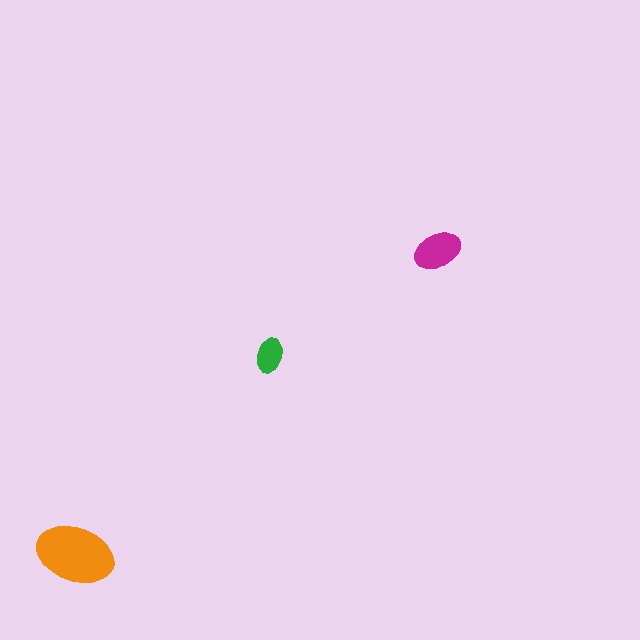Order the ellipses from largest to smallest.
the orange one, the magenta one, the green one.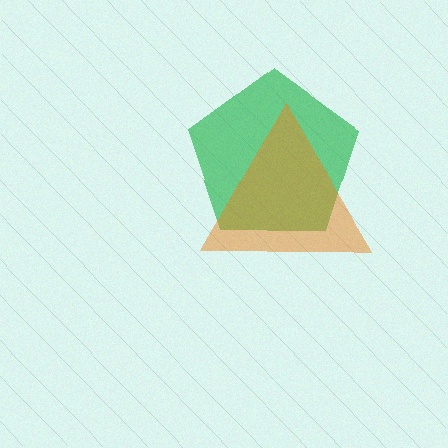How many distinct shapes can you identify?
There are 2 distinct shapes: a green pentagon, an orange triangle.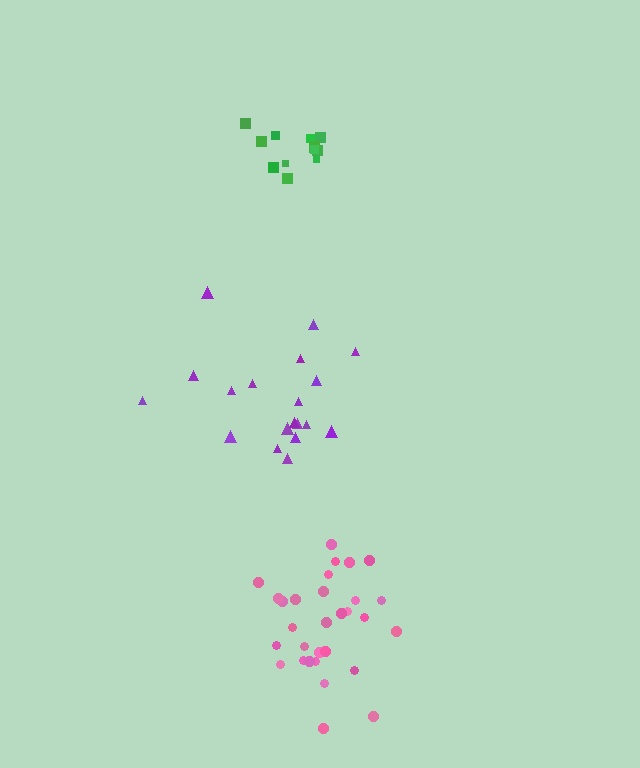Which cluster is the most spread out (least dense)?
Purple.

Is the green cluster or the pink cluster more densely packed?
Green.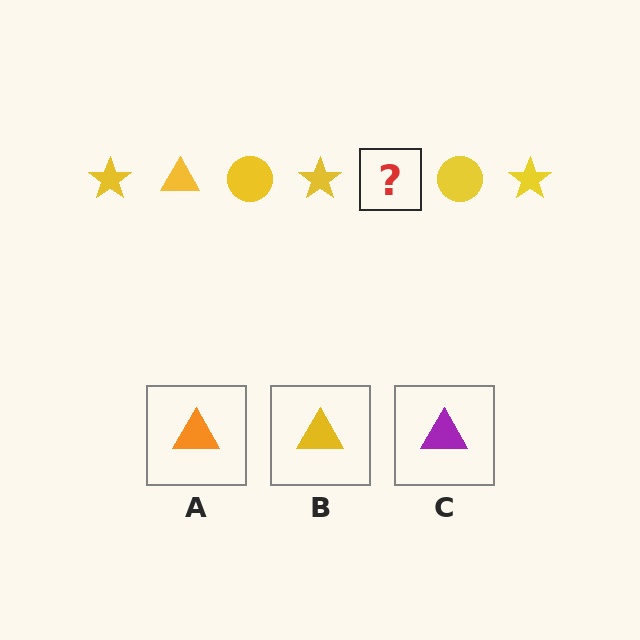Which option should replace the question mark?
Option B.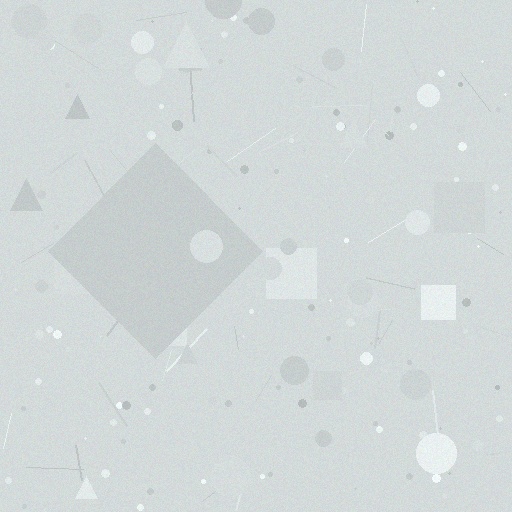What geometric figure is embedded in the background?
A diamond is embedded in the background.